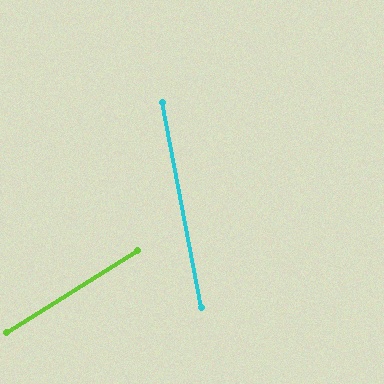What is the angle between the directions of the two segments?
Approximately 69 degrees.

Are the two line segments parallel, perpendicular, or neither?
Neither parallel nor perpendicular — they differ by about 69°.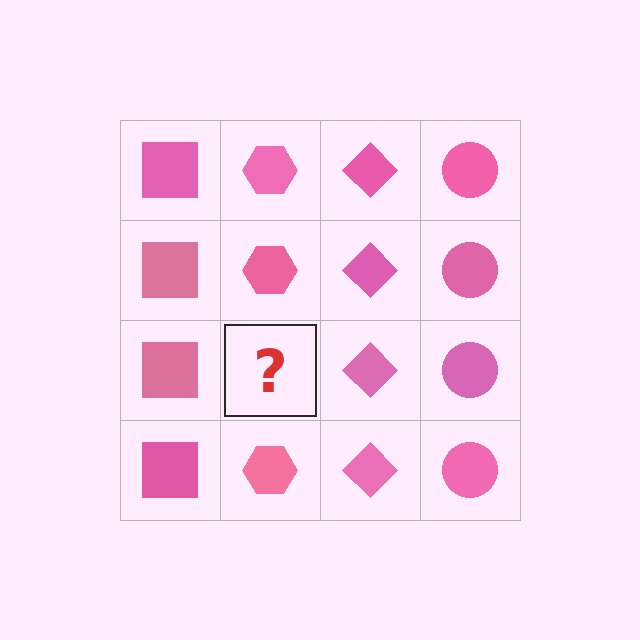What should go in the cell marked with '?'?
The missing cell should contain a pink hexagon.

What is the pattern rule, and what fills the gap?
The rule is that each column has a consistent shape. The gap should be filled with a pink hexagon.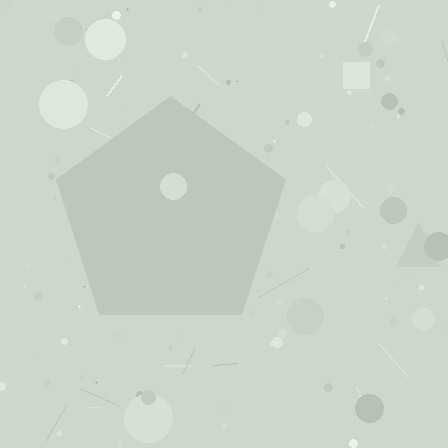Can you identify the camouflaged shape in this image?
The camouflaged shape is a pentagon.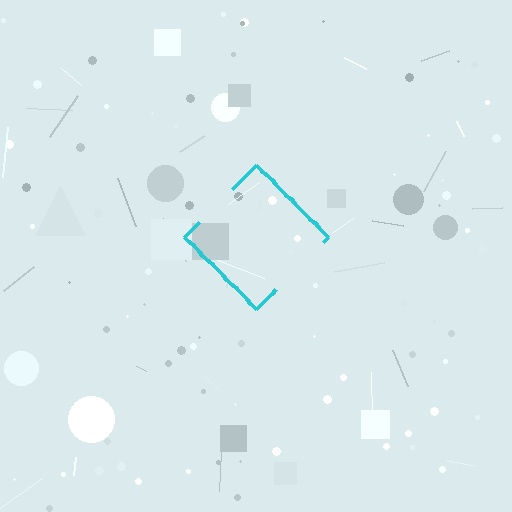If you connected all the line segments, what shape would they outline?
They would outline a diamond.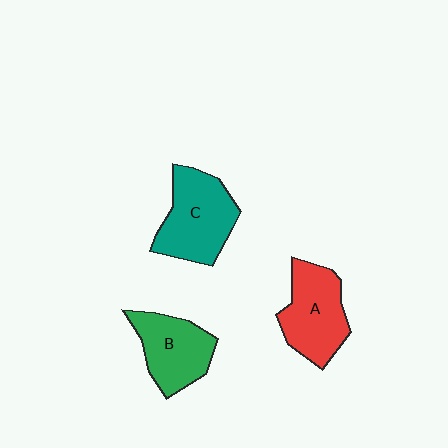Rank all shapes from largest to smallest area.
From largest to smallest: C (teal), A (red), B (green).